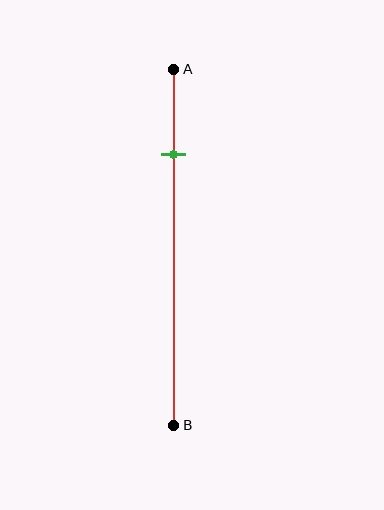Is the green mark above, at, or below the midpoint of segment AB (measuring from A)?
The green mark is above the midpoint of segment AB.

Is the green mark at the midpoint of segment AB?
No, the mark is at about 25% from A, not at the 50% midpoint.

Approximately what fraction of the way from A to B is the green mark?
The green mark is approximately 25% of the way from A to B.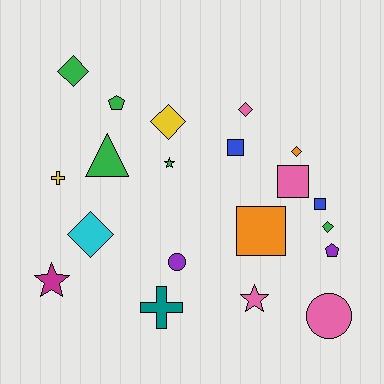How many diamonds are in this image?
There are 6 diamonds.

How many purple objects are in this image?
There are 2 purple objects.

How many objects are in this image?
There are 20 objects.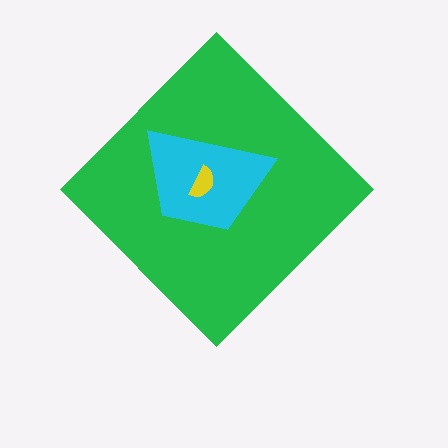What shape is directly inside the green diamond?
The cyan trapezoid.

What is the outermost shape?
The green diamond.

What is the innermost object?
The yellow semicircle.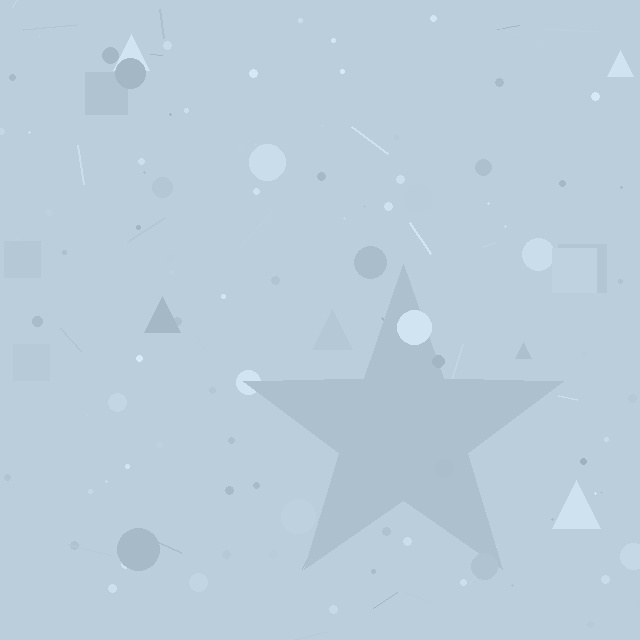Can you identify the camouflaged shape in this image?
The camouflaged shape is a star.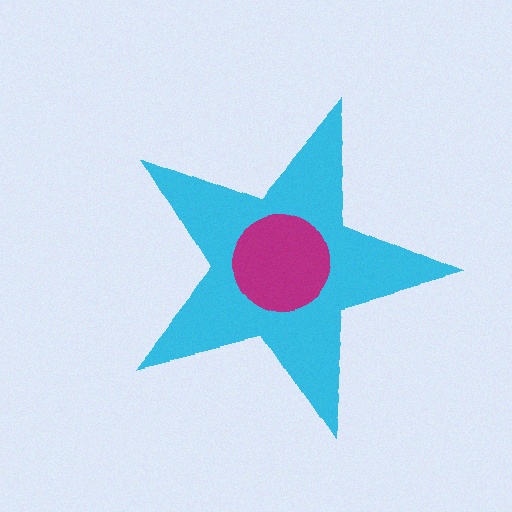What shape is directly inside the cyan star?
The magenta circle.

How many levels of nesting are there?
2.